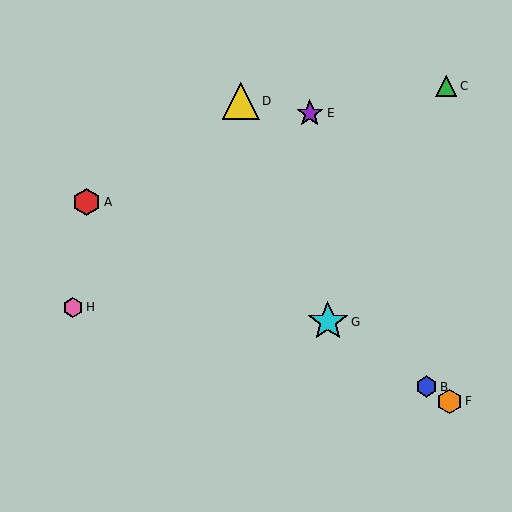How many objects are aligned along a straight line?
3 objects (B, F, G) are aligned along a straight line.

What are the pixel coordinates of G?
Object G is at (328, 322).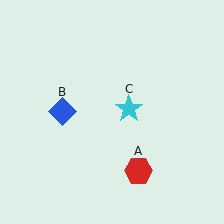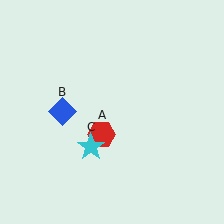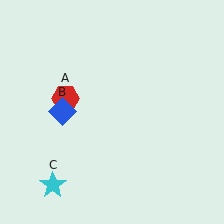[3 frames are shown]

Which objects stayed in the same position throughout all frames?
Blue diamond (object B) remained stationary.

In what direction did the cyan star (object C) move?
The cyan star (object C) moved down and to the left.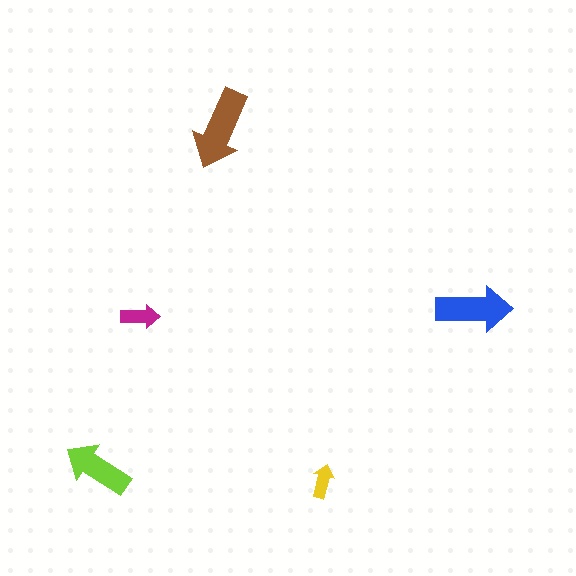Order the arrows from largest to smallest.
the brown one, the blue one, the lime one, the magenta one, the yellow one.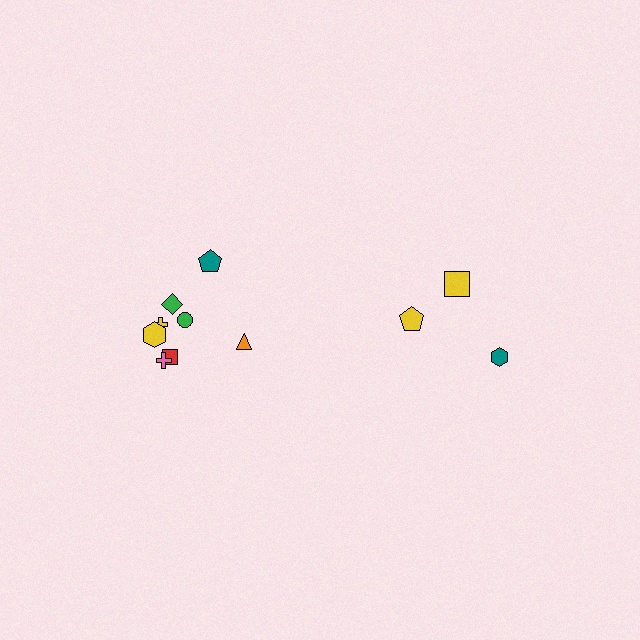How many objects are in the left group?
There are 8 objects.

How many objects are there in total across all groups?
There are 11 objects.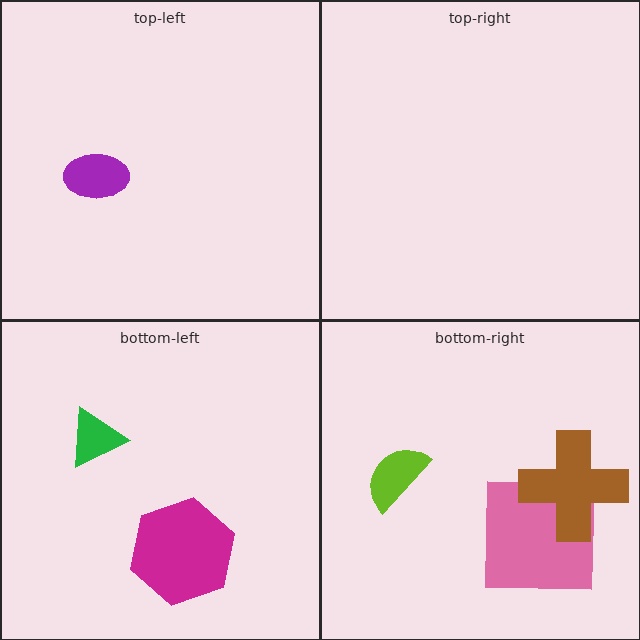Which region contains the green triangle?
The bottom-left region.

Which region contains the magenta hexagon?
The bottom-left region.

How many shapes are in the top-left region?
1.